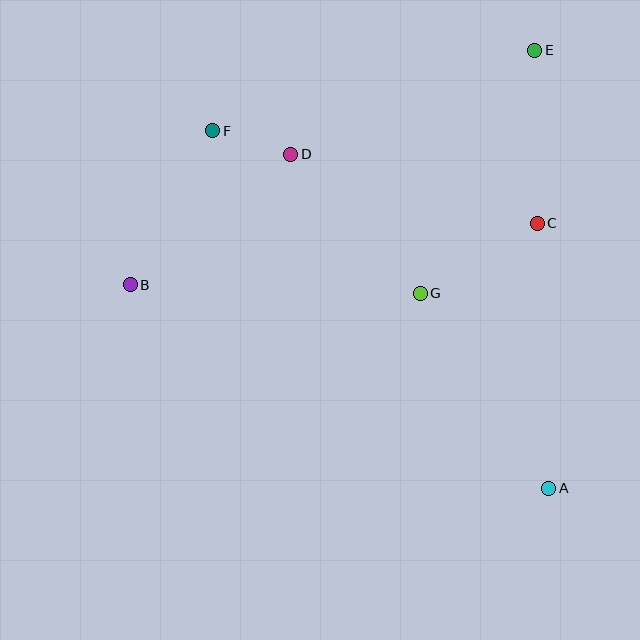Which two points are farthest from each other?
Points A and F are farthest from each other.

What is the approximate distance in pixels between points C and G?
The distance between C and G is approximately 136 pixels.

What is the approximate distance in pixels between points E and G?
The distance between E and G is approximately 268 pixels.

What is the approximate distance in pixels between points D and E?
The distance between D and E is approximately 265 pixels.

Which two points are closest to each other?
Points D and F are closest to each other.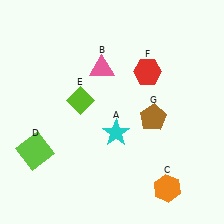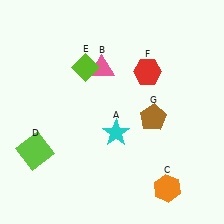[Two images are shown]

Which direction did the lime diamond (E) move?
The lime diamond (E) moved up.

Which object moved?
The lime diamond (E) moved up.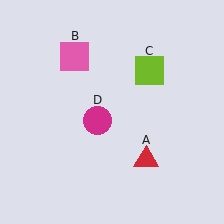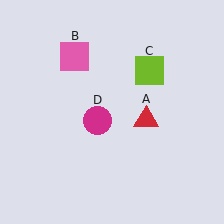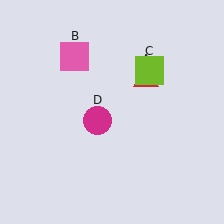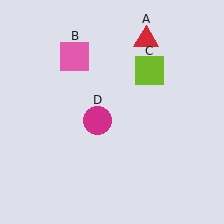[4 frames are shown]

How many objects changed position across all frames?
1 object changed position: red triangle (object A).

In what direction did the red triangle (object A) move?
The red triangle (object A) moved up.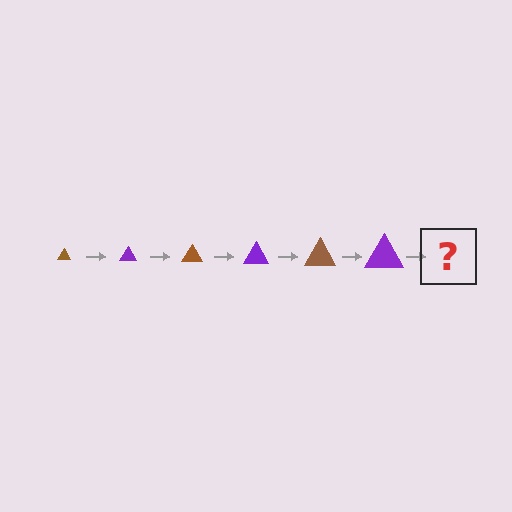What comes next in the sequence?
The next element should be a brown triangle, larger than the previous one.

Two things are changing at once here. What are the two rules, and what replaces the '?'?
The two rules are that the triangle grows larger each step and the color cycles through brown and purple. The '?' should be a brown triangle, larger than the previous one.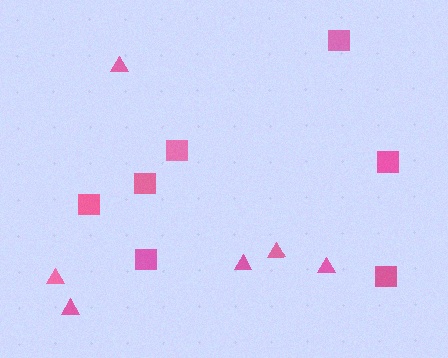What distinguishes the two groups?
There are 2 groups: one group of squares (7) and one group of triangles (6).